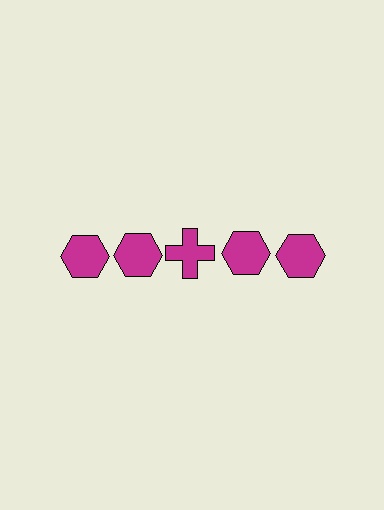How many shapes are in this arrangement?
There are 5 shapes arranged in a grid pattern.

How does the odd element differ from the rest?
It has a different shape: cross instead of hexagon.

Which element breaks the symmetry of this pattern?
The magenta cross in the top row, center column breaks the symmetry. All other shapes are magenta hexagons.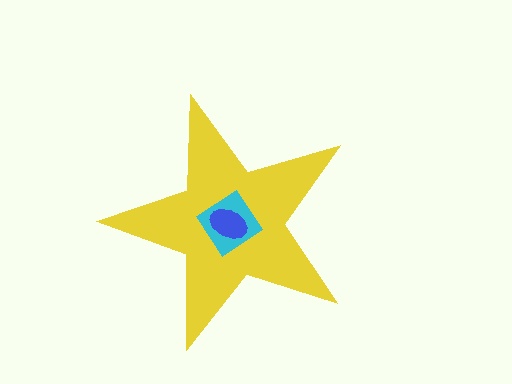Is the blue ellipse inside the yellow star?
Yes.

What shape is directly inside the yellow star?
The cyan diamond.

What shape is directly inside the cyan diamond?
The blue ellipse.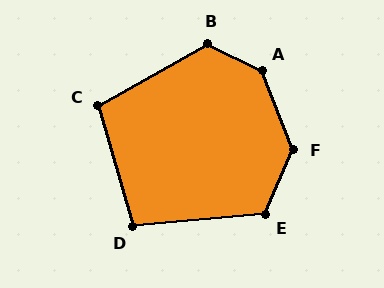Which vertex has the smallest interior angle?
D, at approximately 101 degrees.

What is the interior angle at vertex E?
Approximately 119 degrees (obtuse).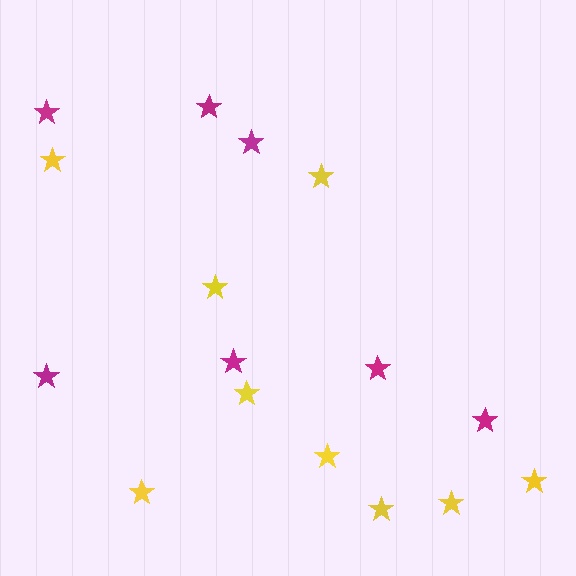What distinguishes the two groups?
There are 2 groups: one group of yellow stars (9) and one group of magenta stars (7).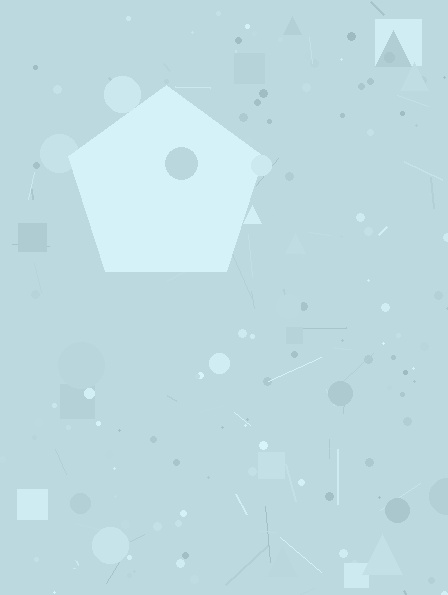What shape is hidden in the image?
A pentagon is hidden in the image.